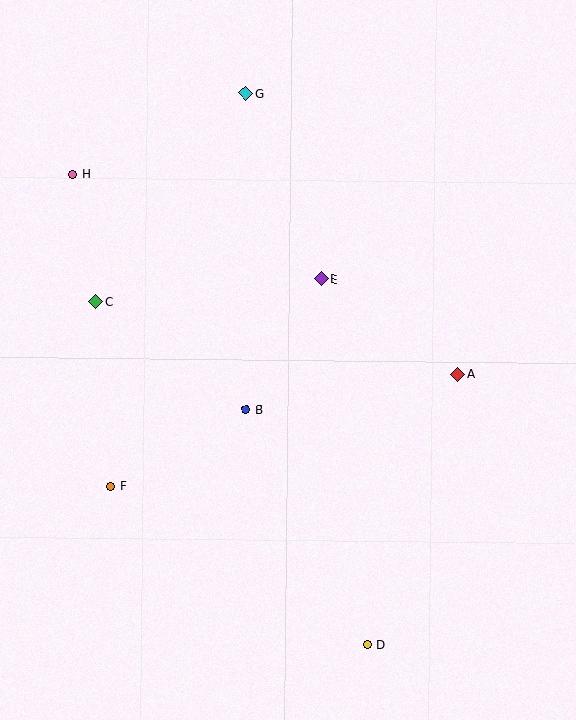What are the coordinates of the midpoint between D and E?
The midpoint between D and E is at (344, 462).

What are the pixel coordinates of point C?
Point C is at (95, 302).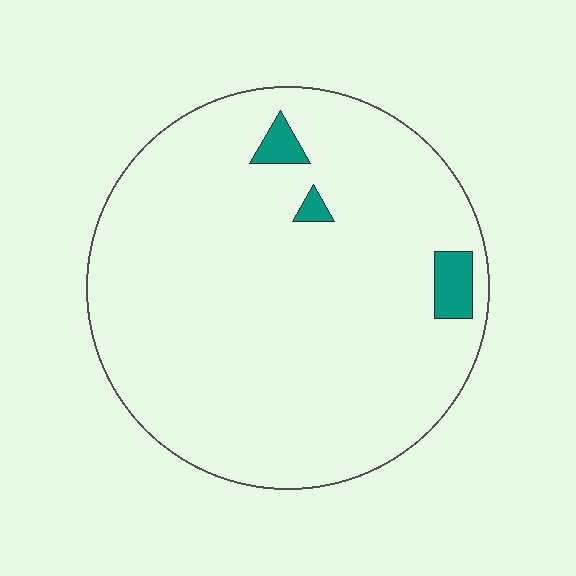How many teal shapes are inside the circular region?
3.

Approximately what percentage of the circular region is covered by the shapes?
Approximately 5%.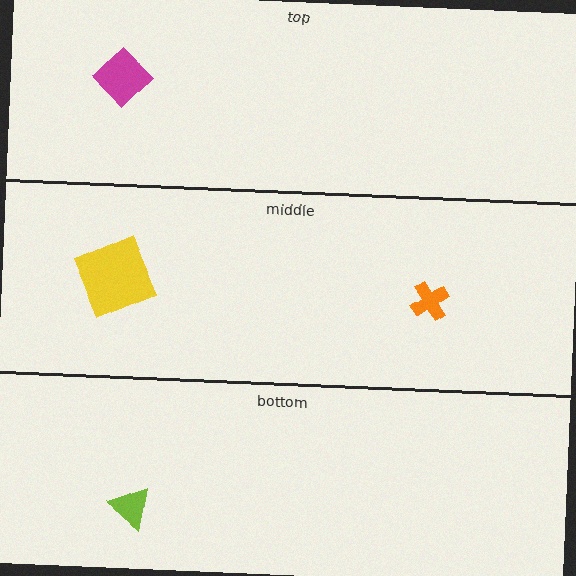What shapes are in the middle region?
The orange cross, the yellow square.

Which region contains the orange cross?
The middle region.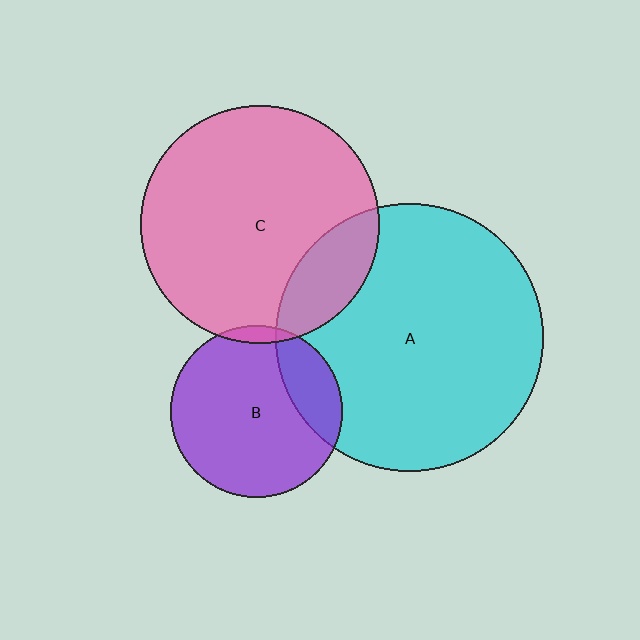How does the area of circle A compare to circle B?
Approximately 2.4 times.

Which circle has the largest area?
Circle A (cyan).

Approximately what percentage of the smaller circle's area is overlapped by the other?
Approximately 20%.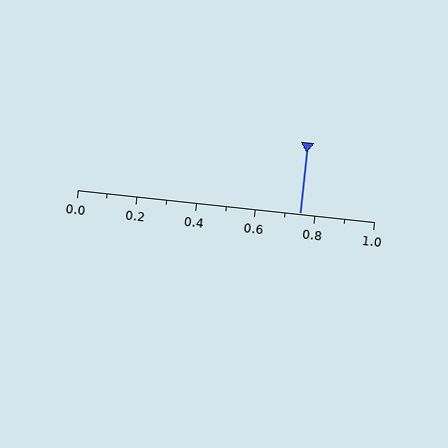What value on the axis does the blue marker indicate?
The marker indicates approximately 0.75.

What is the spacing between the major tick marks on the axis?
The major ticks are spaced 0.2 apart.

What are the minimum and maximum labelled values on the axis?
The axis runs from 0.0 to 1.0.